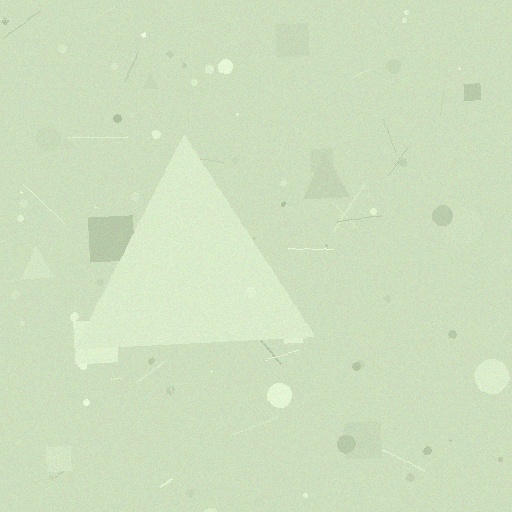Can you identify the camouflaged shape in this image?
The camouflaged shape is a triangle.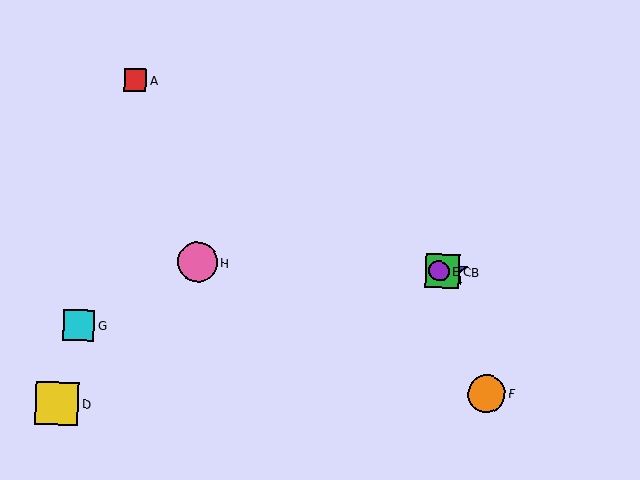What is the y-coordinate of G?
Object G is at y≈325.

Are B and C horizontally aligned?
Yes, both are at y≈271.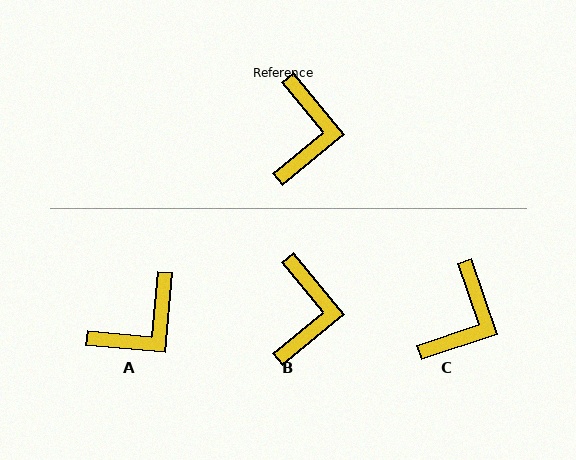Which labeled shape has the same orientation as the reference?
B.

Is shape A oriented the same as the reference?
No, it is off by about 45 degrees.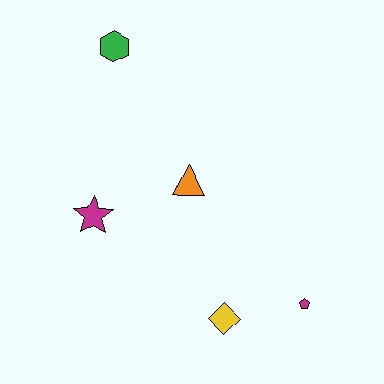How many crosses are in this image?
There are no crosses.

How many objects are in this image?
There are 5 objects.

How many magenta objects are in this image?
There are 2 magenta objects.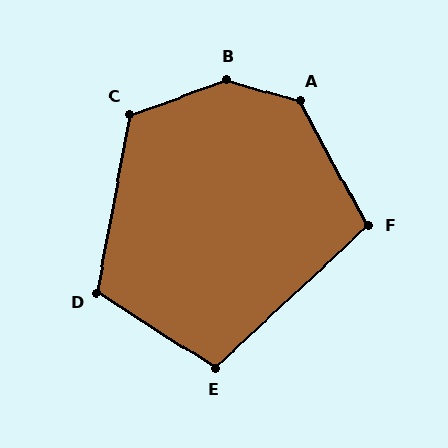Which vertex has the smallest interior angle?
F, at approximately 104 degrees.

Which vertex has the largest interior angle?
B, at approximately 144 degrees.